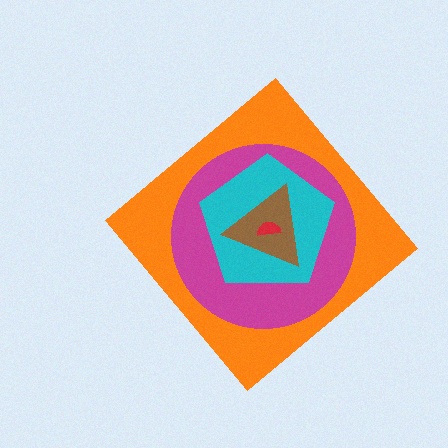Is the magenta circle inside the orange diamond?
Yes.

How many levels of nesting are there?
5.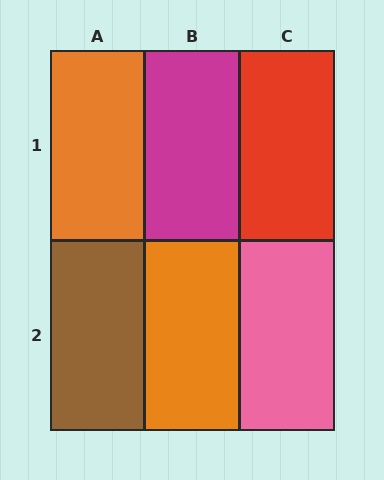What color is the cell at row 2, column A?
Brown.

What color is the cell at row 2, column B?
Orange.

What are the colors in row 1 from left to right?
Orange, magenta, red.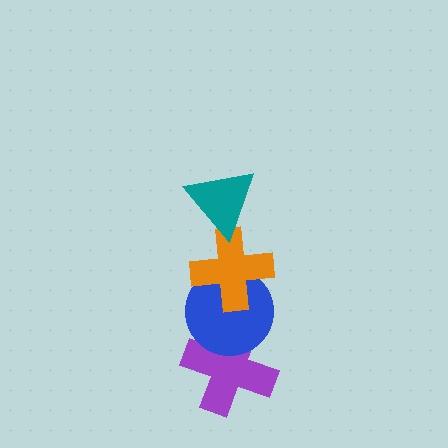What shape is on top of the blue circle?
The orange cross is on top of the blue circle.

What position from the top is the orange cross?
The orange cross is 2nd from the top.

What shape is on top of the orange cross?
The teal triangle is on top of the orange cross.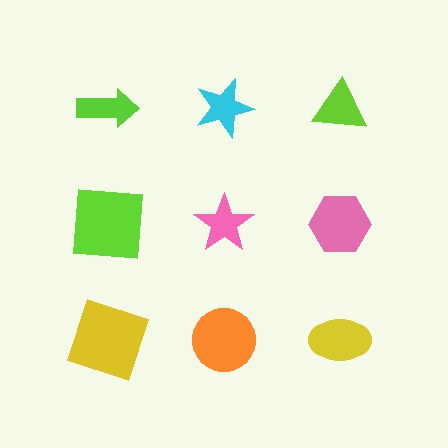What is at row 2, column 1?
A lime square.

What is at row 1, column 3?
A lime triangle.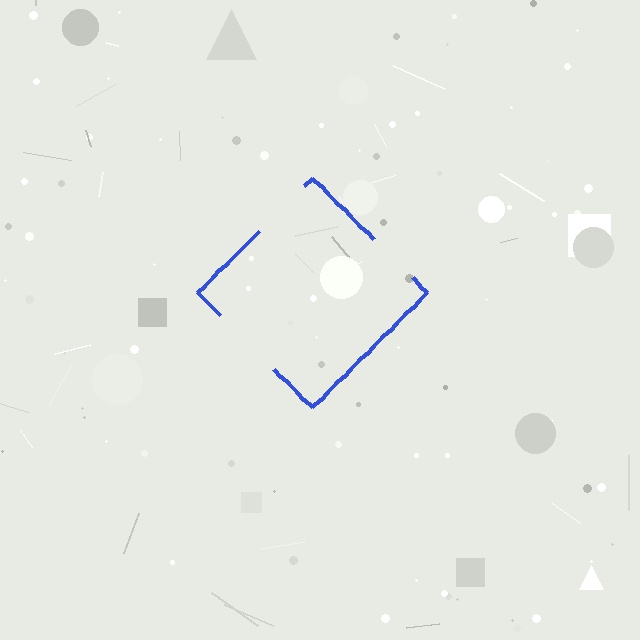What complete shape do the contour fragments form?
The contour fragments form a diamond.